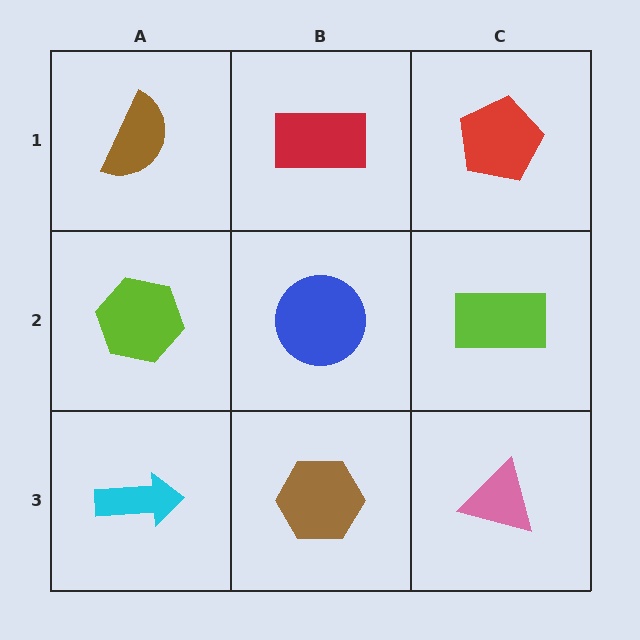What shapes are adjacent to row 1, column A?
A lime hexagon (row 2, column A), a red rectangle (row 1, column B).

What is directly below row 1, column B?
A blue circle.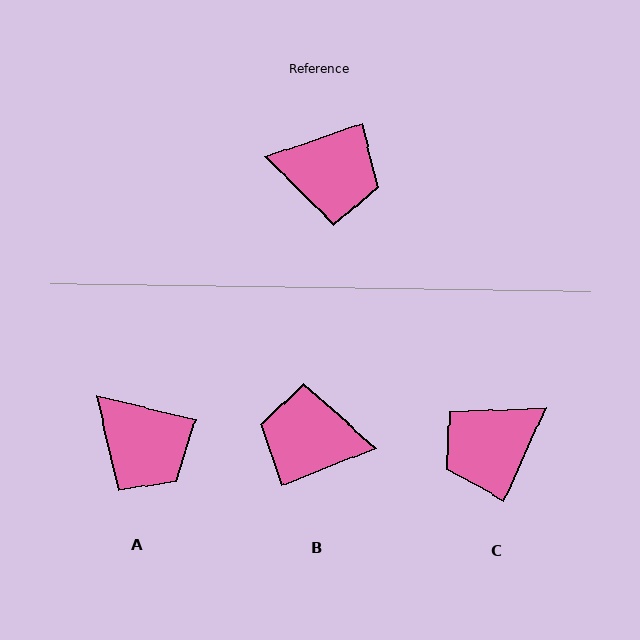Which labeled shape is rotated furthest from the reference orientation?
B, about 177 degrees away.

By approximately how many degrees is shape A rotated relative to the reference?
Approximately 33 degrees clockwise.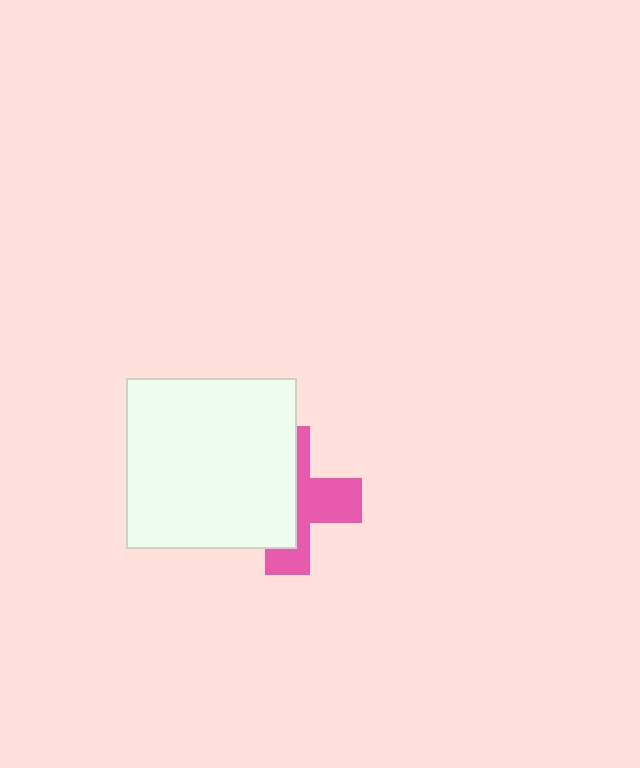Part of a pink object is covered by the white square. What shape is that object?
It is a cross.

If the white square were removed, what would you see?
You would see the complete pink cross.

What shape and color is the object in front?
The object in front is a white square.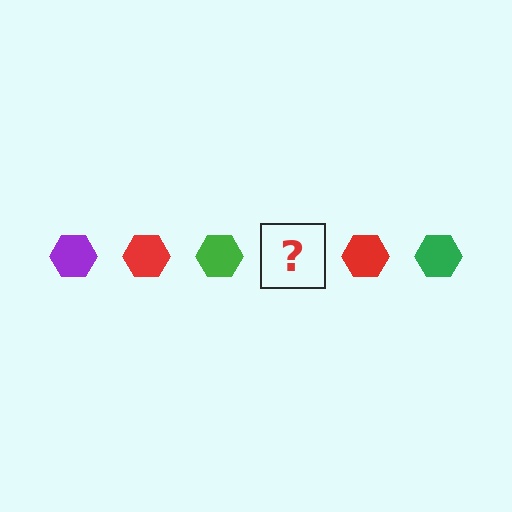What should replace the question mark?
The question mark should be replaced with a purple hexagon.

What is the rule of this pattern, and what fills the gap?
The rule is that the pattern cycles through purple, red, green hexagons. The gap should be filled with a purple hexagon.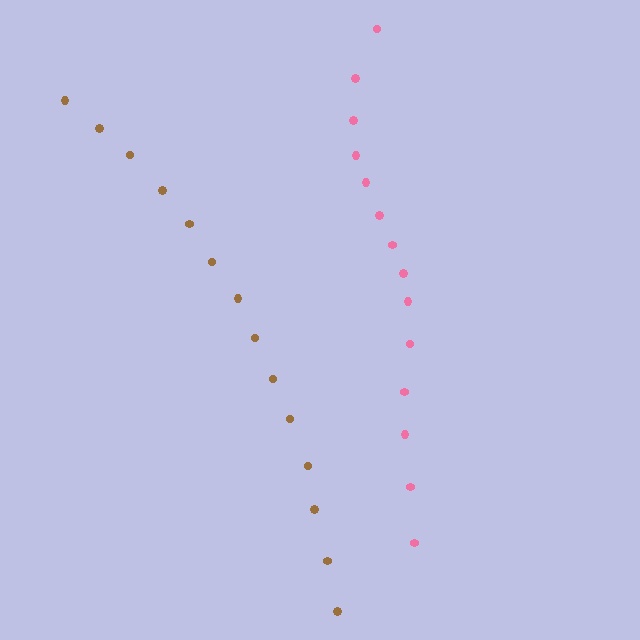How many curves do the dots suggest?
There are 2 distinct paths.